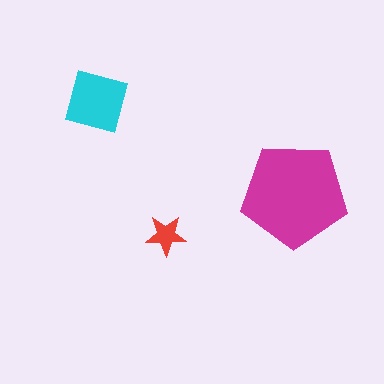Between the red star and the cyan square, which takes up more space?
The cyan square.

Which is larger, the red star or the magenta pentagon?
The magenta pentagon.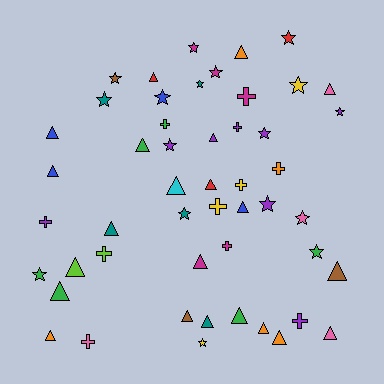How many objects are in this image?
There are 50 objects.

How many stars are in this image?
There are 17 stars.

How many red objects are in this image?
There are 3 red objects.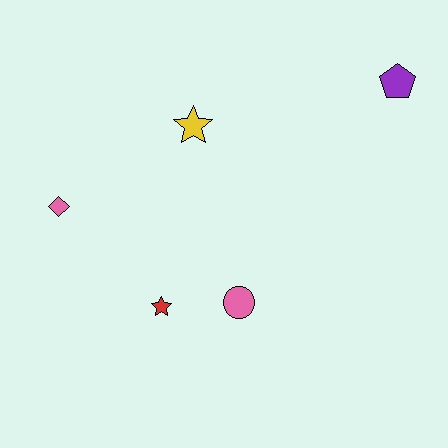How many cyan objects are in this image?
There are no cyan objects.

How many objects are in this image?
There are 5 objects.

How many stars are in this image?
There are 2 stars.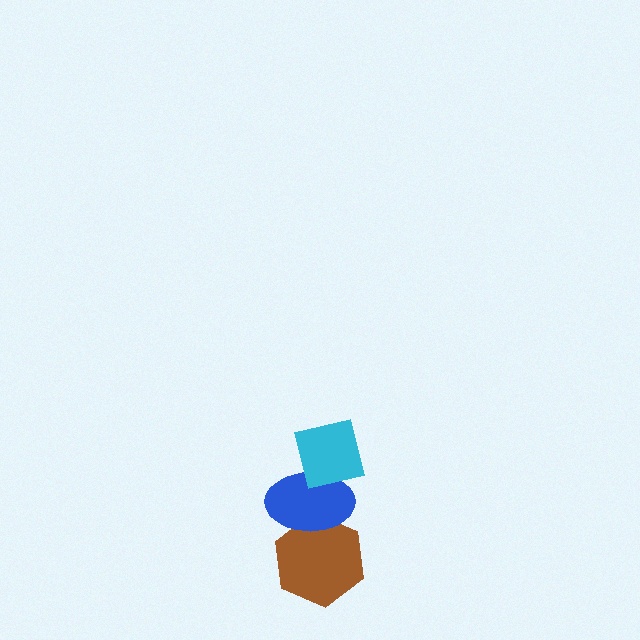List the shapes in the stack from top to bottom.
From top to bottom: the cyan square, the blue ellipse, the brown hexagon.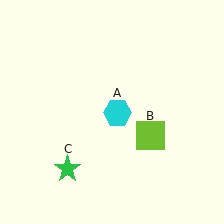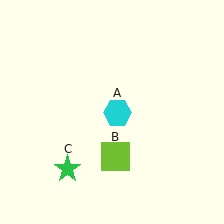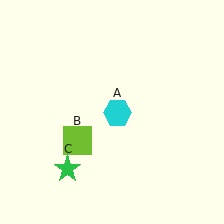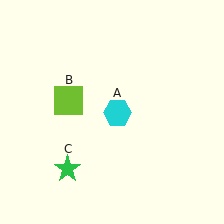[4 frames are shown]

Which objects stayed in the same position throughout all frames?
Cyan hexagon (object A) and green star (object C) remained stationary.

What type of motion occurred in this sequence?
The lime square (object B) rotated clockwise around the center of the scene.